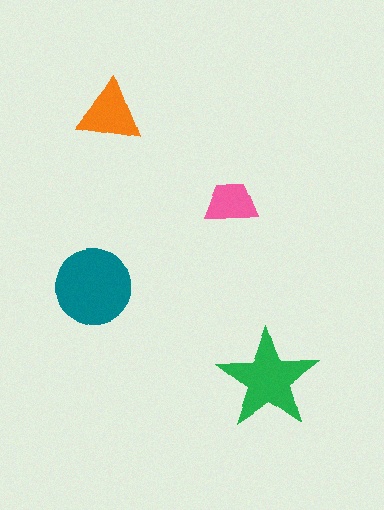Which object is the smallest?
The pink trapezoid.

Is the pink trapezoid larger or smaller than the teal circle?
Smaller.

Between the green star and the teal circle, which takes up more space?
The teal circle.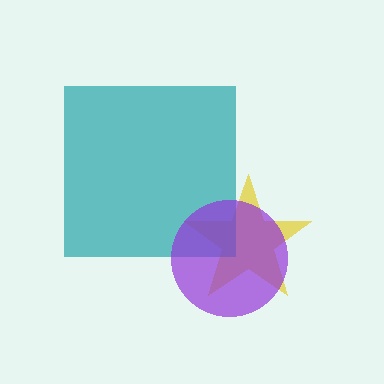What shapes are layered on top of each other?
The layered shapes are: a yellow star, a teal square, a purple circle.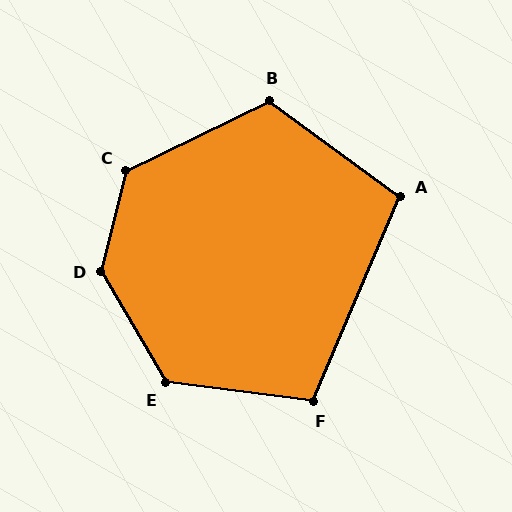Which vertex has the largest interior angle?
D, at approximately 136 degrees.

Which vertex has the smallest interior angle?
A, at approximately 103 degrees.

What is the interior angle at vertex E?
Approximately 127 degrees (obtuse).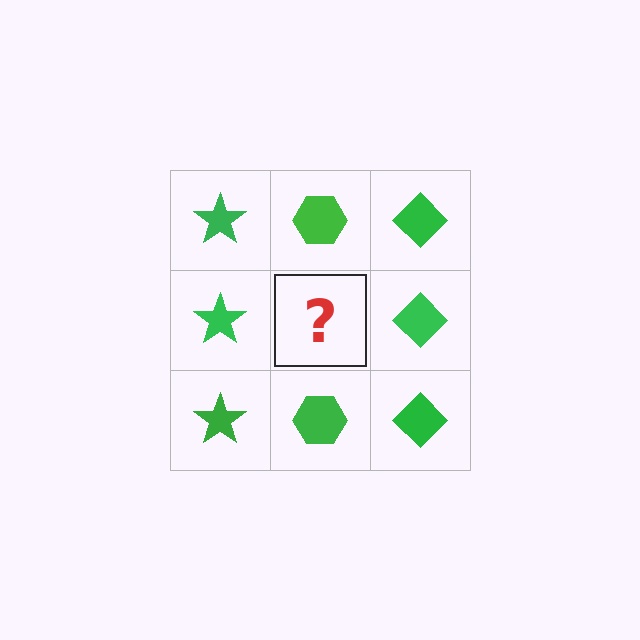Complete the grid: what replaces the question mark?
The question mark should be replaced with a green hexagon.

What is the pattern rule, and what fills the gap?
The rule is that each column has a consistent shape. The gap should be filled with a green hexagon.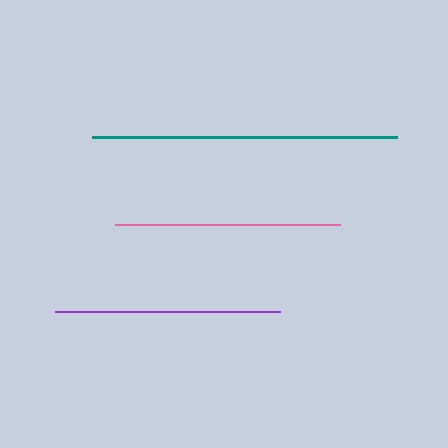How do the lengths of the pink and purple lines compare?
The pink and purple lines are approximately the same length.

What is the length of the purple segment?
The purple segment is approximately 225 pixels long.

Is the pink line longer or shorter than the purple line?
The pink line is longer than the purple line.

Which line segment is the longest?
The teal line is the longest at approximately 306 pixels.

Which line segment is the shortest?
The purple line is the shortest at approximately 225 pixels.